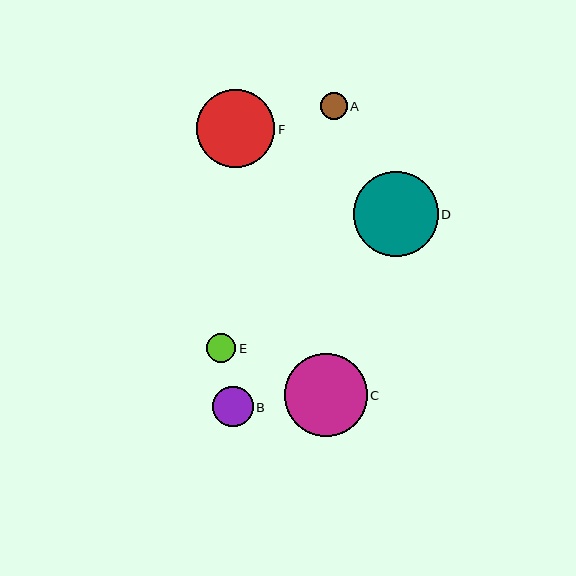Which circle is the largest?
Circle D is the largest with a size of approximately 85 pixels.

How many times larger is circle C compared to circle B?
Circle C is approximately 2.0 times the size of circle B.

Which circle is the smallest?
Circle A is the smallest with a size of approximately 26 pixels.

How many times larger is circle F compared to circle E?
Circle F is approximately 2.7 times the size of circle E.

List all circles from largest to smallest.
From largest to smallest: D, C, F, B, E, A.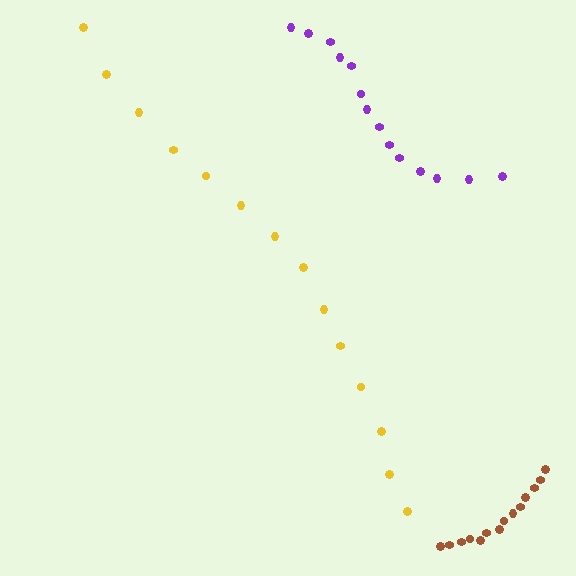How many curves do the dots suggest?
There are 3 distinct paths.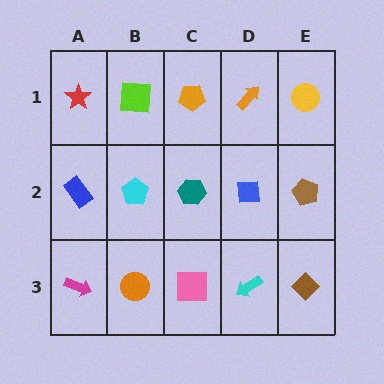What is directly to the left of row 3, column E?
A cyan arrow.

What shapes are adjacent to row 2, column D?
An orange arrow (row 1, column D), a cyan arrow (row 3, column D), a teal hexagon (row 2, column C), a brown pentagon (row 2, column E).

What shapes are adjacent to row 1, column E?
A brown pentagon (row 2, column E), an orange arrow (row 1, column D).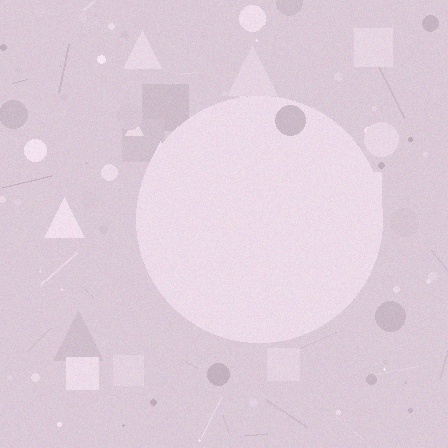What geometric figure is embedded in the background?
A circle is embedded in the background.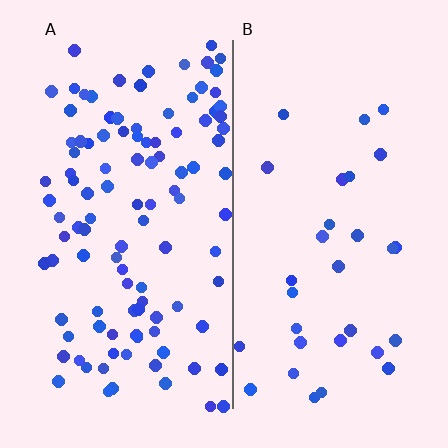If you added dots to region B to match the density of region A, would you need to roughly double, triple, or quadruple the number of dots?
Approximately triple.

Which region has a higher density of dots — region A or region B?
A (the left).